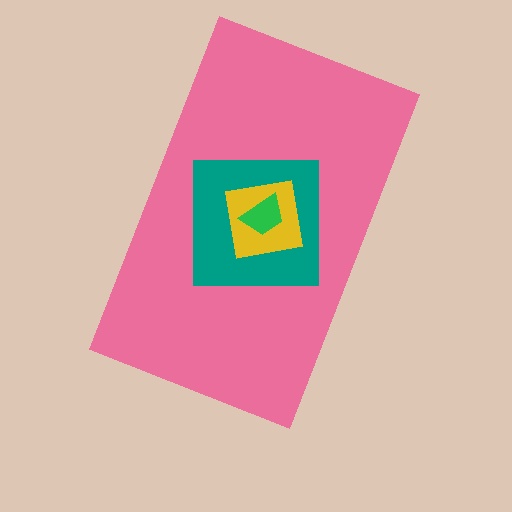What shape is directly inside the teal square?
The yellow square.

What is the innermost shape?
The green trapezoid.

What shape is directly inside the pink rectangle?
The teal square.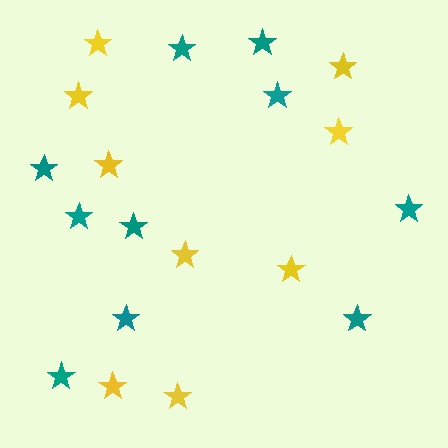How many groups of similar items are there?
There are 2 groups: one group of yellow stars (9) and one group of teal stars (10).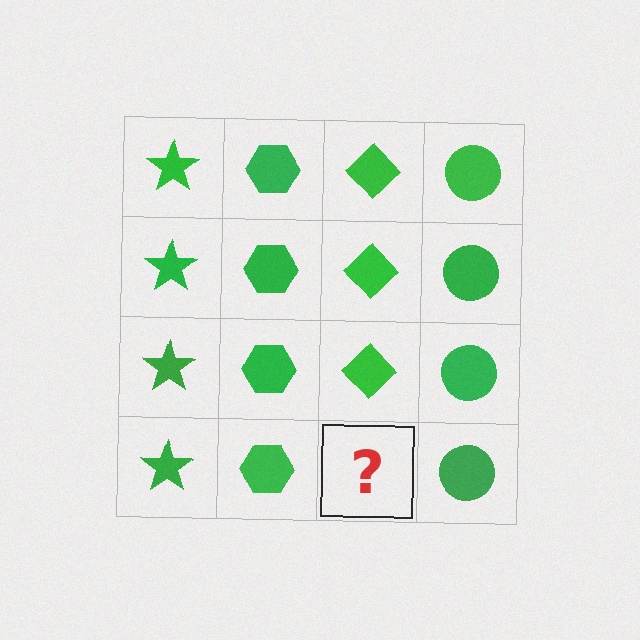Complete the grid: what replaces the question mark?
The question mark should be replaced with a green diamond.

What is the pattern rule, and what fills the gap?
The rule is that each column has a consistent shape. The gap should be filled with a green diamond.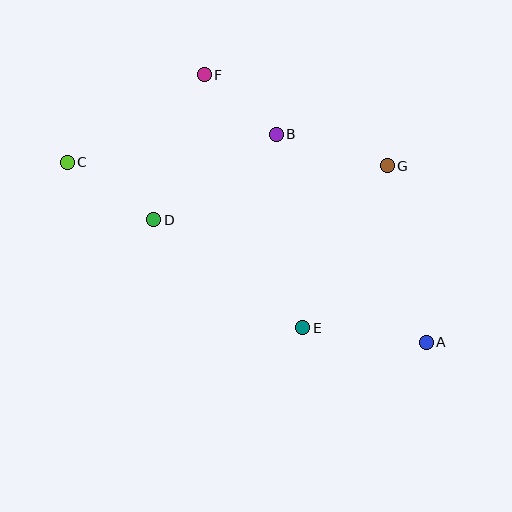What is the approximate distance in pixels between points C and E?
The distance between C and E is approximately 288 pixels.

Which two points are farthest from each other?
Points A and C are farthest from each other.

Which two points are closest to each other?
Points B and F are closest to each other.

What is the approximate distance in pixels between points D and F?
The distance between D and F is approximately 154 pixels.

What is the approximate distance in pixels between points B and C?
The distance between B and C is approximately 211 pixels.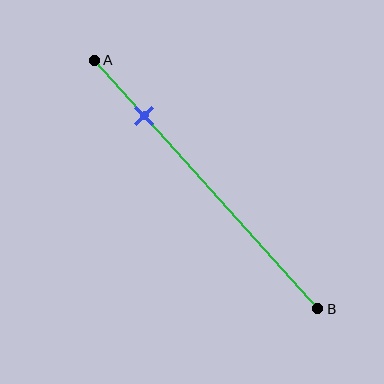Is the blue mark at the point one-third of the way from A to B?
No, the mark is at about 20% from A, not at the 33% one-third point.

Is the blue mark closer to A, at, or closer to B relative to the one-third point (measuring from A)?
The blue mark is closer to point A than the one-third point of segment AB.